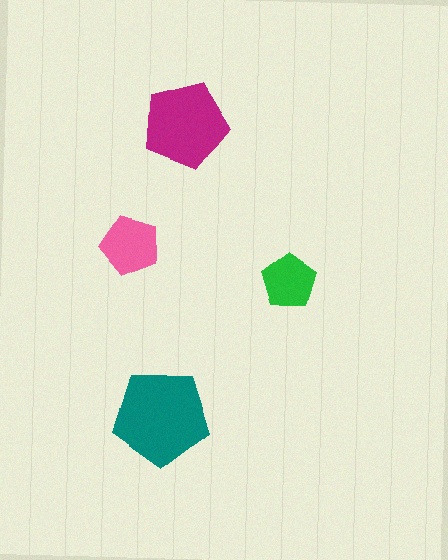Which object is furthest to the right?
The green pentagon is rightmost.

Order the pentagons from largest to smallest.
the teal one, the magenta one, the pink one, the green one.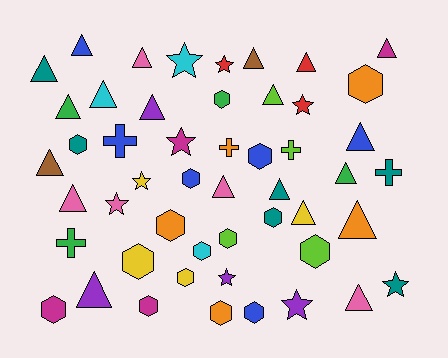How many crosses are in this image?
There are 5 crosses.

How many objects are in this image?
There are 50 objects.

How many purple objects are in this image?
There are 4 purple objects.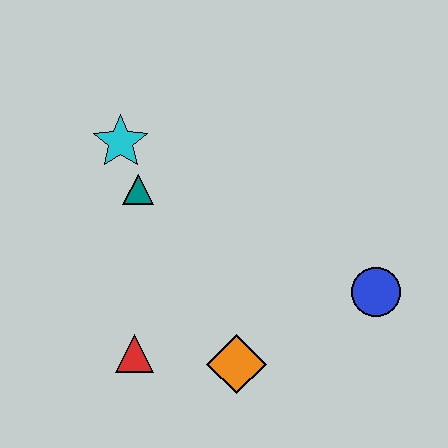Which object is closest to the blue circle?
The orange diamond is closest to the blue circle.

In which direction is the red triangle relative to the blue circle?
The red triangle is to the left of the blue circle.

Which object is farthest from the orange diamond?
The cyan star is farthest from the orange diamond.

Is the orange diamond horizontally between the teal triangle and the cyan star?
No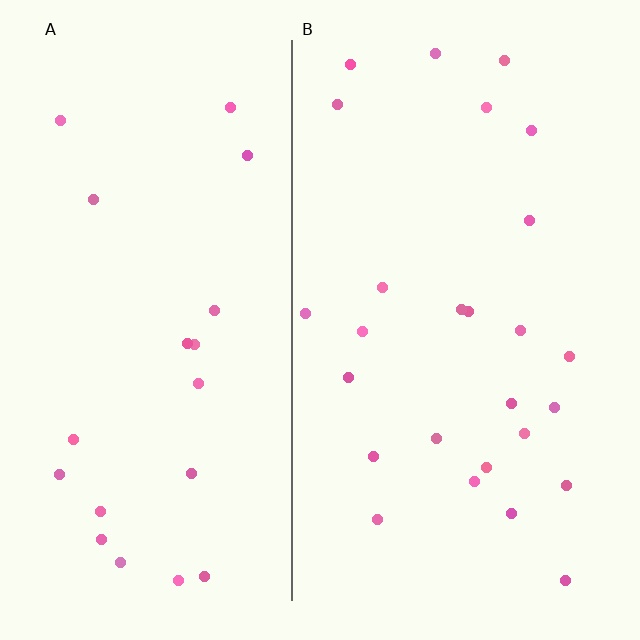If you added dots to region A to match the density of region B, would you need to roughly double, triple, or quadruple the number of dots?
Approximately double.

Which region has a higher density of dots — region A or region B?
B (the right).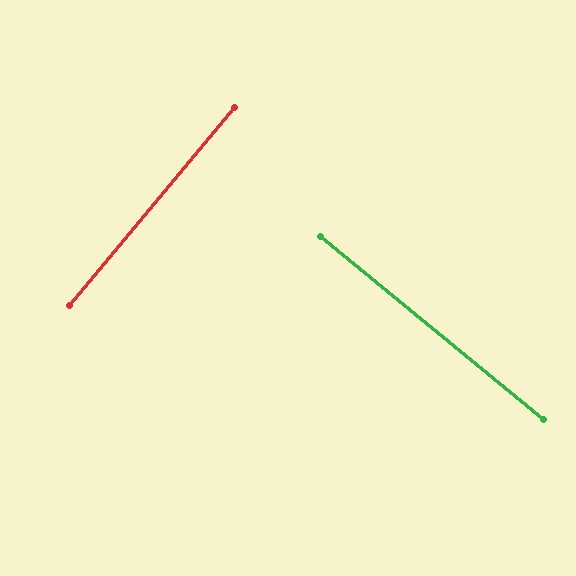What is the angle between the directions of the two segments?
Approximately 89 degrees.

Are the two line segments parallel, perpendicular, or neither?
Perpendicular — they meet at approximately 89°.